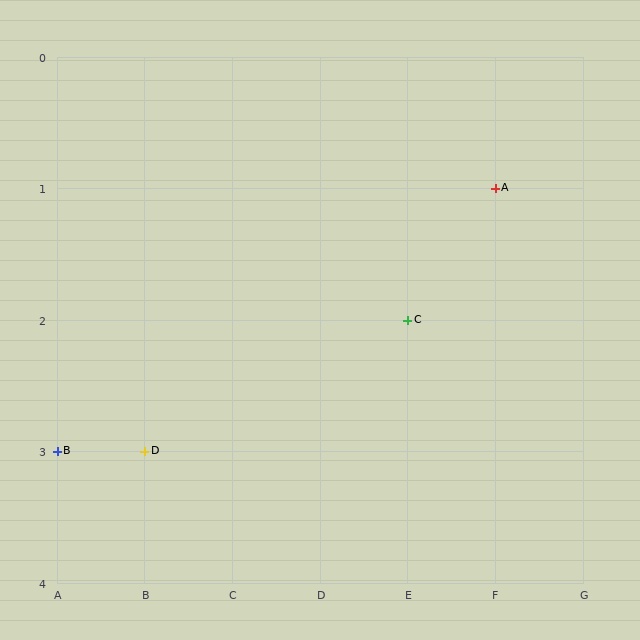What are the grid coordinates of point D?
Point D is at grid coordinates (B, 3).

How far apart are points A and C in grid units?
Points A and C are 1 column and 1 row apart (about 1.4 grid units diagonally).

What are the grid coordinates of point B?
Point B is at grid coordinates (A, 3).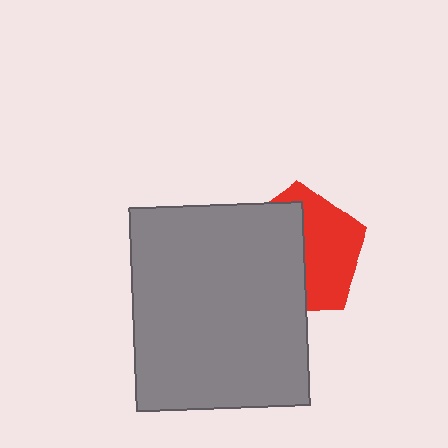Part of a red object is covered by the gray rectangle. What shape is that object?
It is a pentagon.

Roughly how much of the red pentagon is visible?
About half of it is visible (roughly 48%).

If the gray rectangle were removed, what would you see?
You would see the complete red pentagon.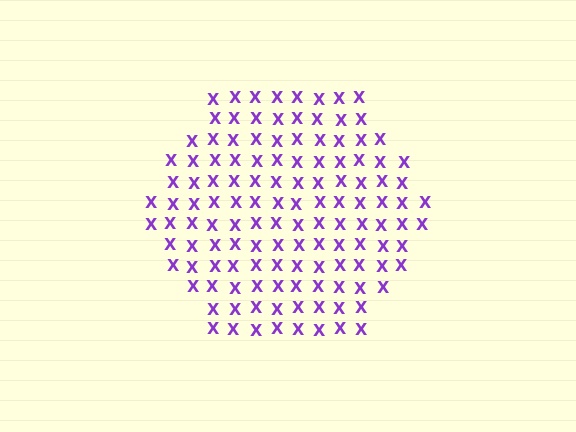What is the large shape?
The large shape is a hexagon.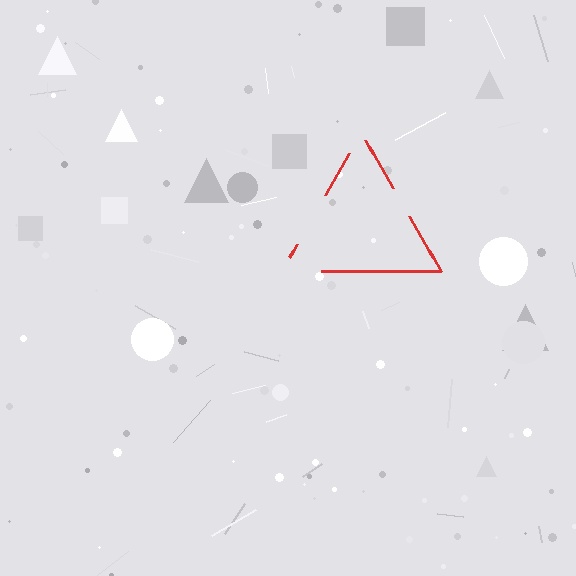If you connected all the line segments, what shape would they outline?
They would outline a triangle.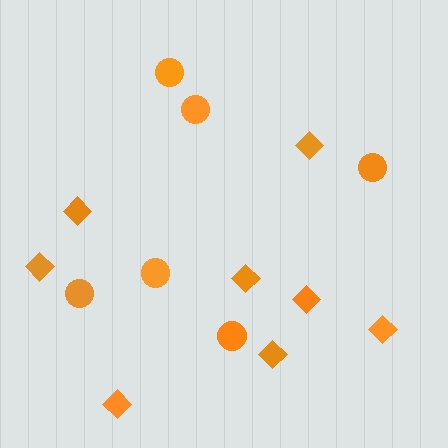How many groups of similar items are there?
There are 2 groups: one group of circles (6) and one group of diamonds (8).